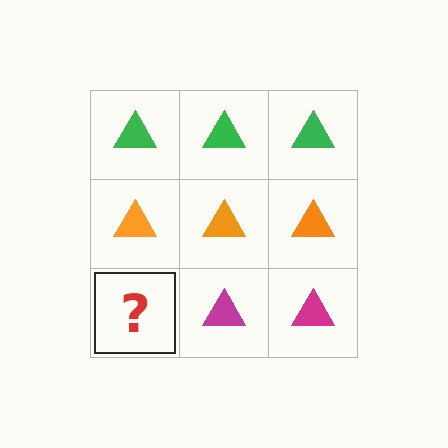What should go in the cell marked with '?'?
The missing cell should contain a magenta triangle.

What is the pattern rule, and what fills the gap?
The rule is that each row has a consistent color. The gap should be filled with a magenta triangle.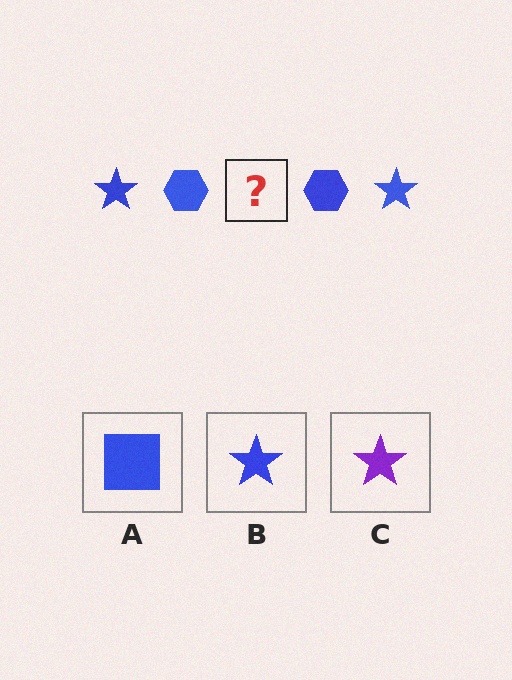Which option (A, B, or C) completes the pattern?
B.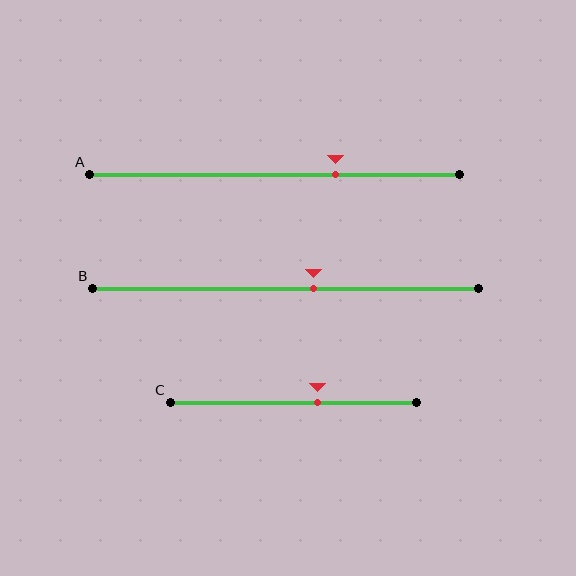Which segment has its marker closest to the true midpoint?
Segment B has its marker closest to the true midpoint.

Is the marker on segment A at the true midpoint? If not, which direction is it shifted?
No, the marker on segment A is shifted to the right by about 16% of the segment length.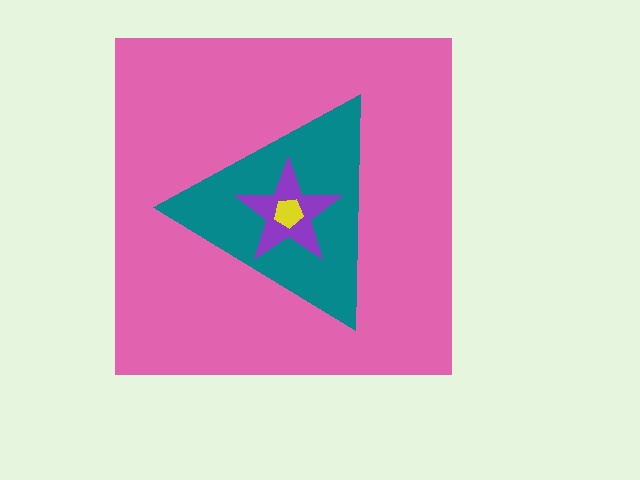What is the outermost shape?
The pink square.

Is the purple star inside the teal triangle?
Yes.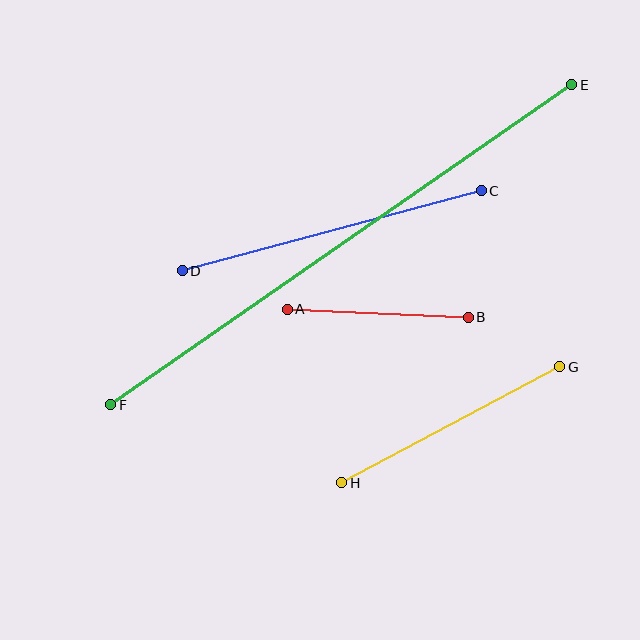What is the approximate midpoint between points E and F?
The midpoint is at approximately (341, 245) pixels.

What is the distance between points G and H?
The distance is approximately 247 pixels.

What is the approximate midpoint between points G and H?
The midpoint is at approximately (451, 425) pixels.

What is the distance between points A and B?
The distance is approximately 181 pixels.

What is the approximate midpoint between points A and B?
The midpoint is at approximately (378, 313) pixels.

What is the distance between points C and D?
The distance is approximately 310 pixels.